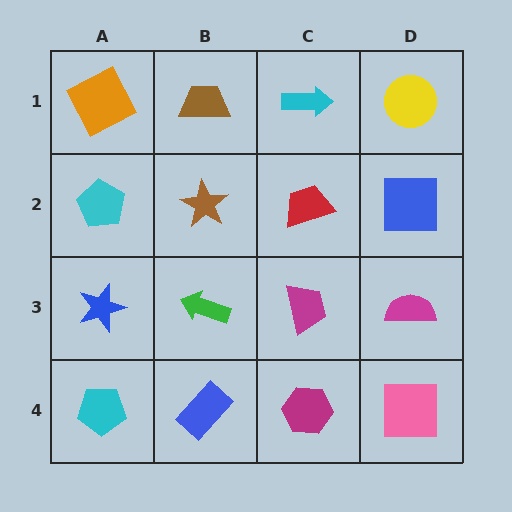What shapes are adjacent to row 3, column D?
A blue square (row 2, column D), a pink square (row 4, column D), a magenta trapezoid (row 3, column C).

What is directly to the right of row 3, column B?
A magenta trapezoid.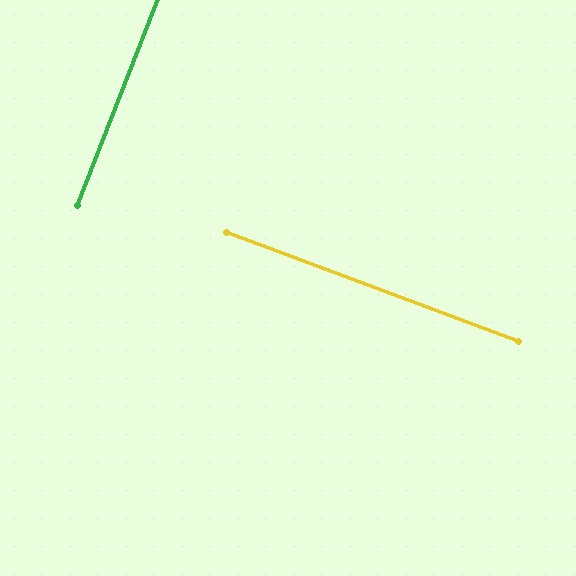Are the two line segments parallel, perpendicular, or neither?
Perpendicular — they meet at approximately 89°.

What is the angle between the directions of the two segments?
Approximately 89 degrees.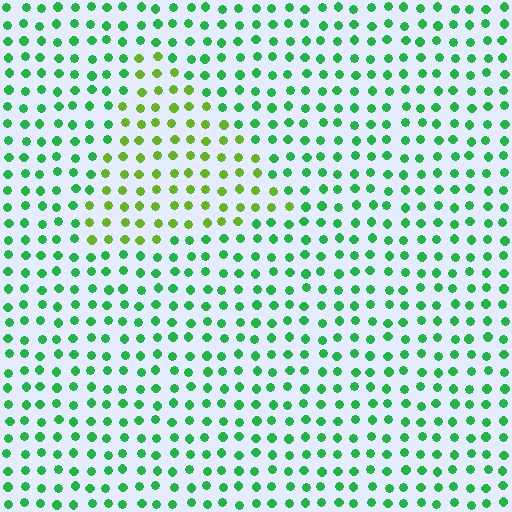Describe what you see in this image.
The image is filled with small green elements in a uniform arrangement. A triangle-shaped region is visible where the elements are tinted to a slightly different hue, forming a subtle color boundary.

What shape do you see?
I see a triangle.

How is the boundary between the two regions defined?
The boundary is defined purely by a slight shift in hue (about 41 degrees). Spacing, size, and orientation are identical on both sides.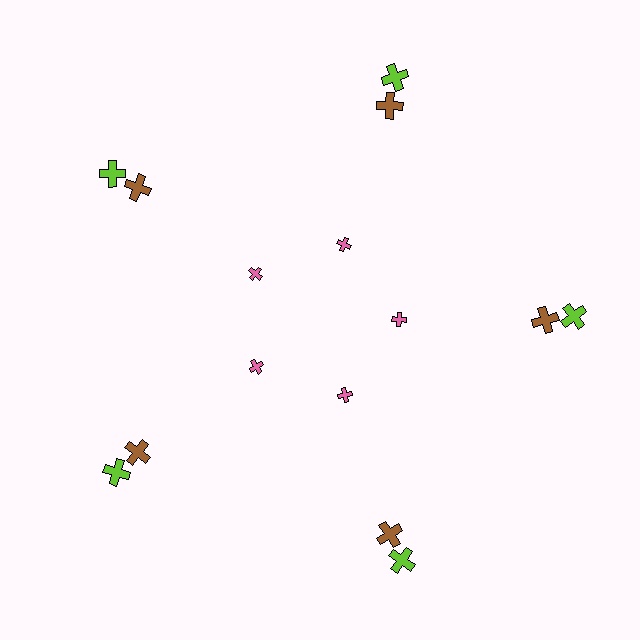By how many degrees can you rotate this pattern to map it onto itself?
The pattern maps onto itself every 72 degrees of rotation.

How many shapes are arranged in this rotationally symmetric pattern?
There are 15 shapes, arranged in 5 groups of 3.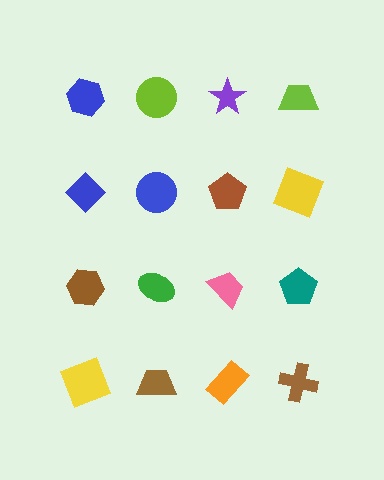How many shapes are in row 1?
4 shapes.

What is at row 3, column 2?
A green ellipse.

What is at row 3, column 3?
A pink trapezoid.